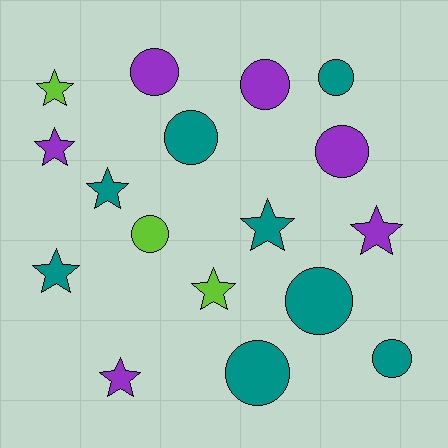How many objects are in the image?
There are 17 objects.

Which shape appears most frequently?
Circle, with 9 objects.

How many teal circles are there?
There are 5 teal circles.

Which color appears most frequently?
Teal, with 8 objects.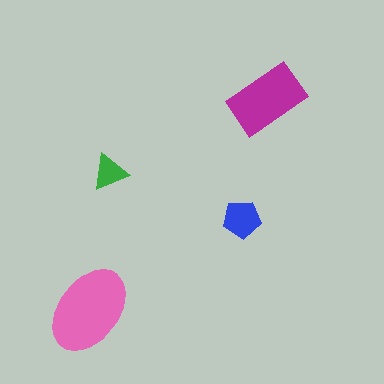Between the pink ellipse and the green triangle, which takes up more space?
The pink ellipse.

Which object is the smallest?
The green triangle.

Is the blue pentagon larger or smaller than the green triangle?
Larger.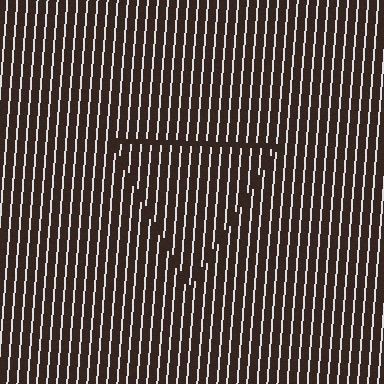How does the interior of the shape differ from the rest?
The interior of the shape contains the same grating, shifted by half a period — the contour is defined by the phase discontinuity where line-ends from the inner and outer gratings abut.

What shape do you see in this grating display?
An illusory triangle. The interior of the shape contains the same grating, shifted by half a period — the contour is defined by the phase discontinuity where line-ends from the inner and outer gratings abut.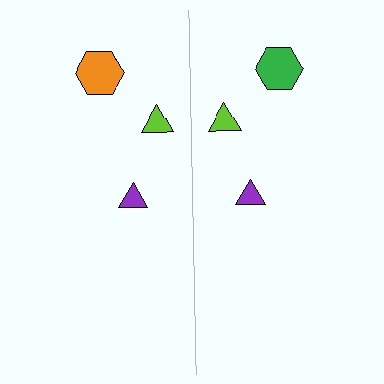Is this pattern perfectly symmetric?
No, the pattern is not perfectly symmetric. The green hexagon on the right side breaks the symmetry — its mirror counterpart is orange.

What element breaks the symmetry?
The green hexagon on the right side breaks the symmetry — its mirror counterpart is orange.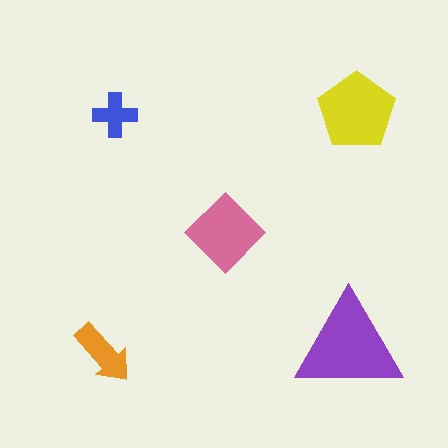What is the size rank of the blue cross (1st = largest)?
5th.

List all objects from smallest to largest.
The blue cross, the orange arrow, the pink diamond, the yellow pentagon, the purple triangle.